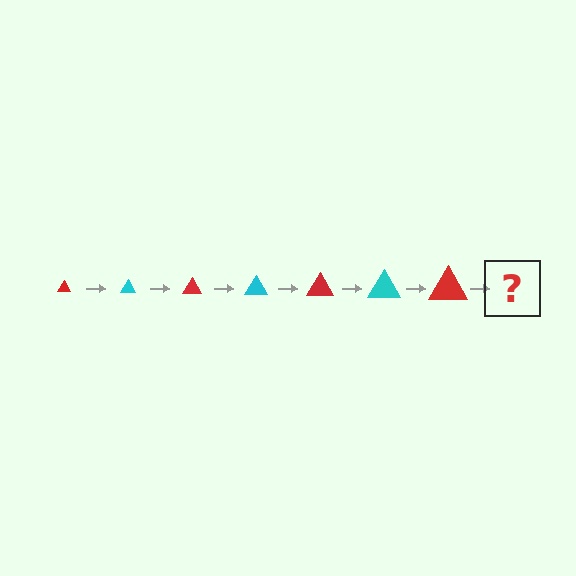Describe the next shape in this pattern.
It should be a cyan triangle, larger than the previous one.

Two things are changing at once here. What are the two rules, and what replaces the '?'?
The two rules are that the triangle grows larger each step and the color cycles through red and cyan. The '?' should be a cyan triangle, larger than the previous one.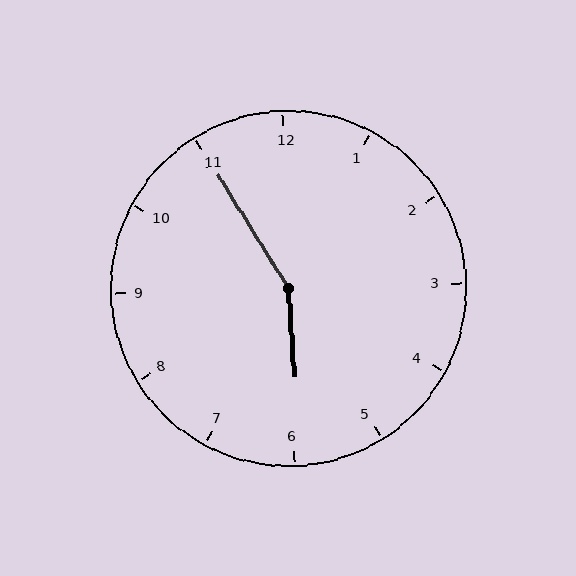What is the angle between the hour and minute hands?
Approximately 152 degrees.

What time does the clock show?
5:55.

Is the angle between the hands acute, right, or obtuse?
It is obtuse.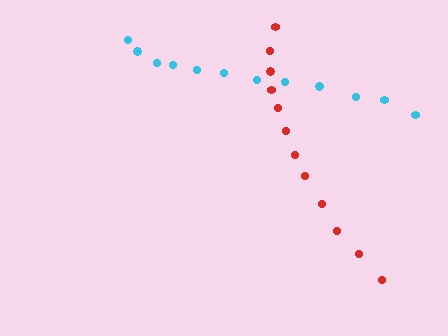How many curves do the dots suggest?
There are 2 distinct paths.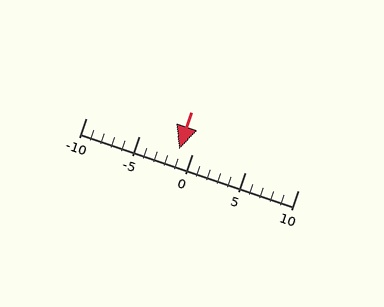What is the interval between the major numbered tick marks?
The major tick marks are spaced 5 units apart.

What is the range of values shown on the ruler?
The ruler shows values from -10 to 10.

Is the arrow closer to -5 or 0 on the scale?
The arrow is closer to 0.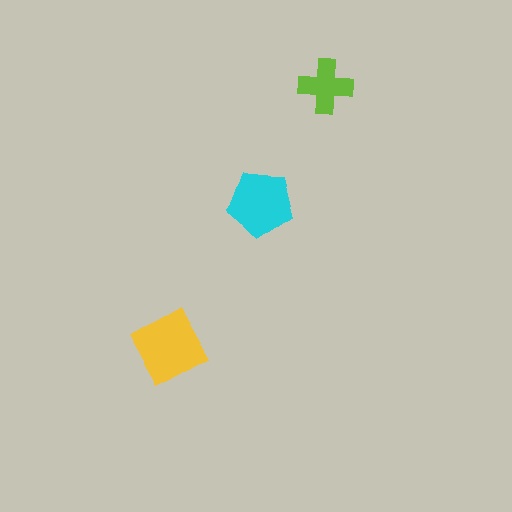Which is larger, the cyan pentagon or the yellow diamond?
The yellow diamond.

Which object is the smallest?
The lime cross.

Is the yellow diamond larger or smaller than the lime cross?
Larger.